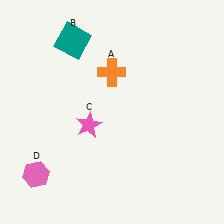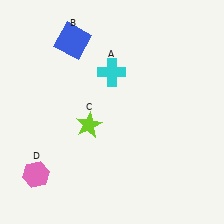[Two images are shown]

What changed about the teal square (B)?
In Image 1, B is teal. In Image 2, it changed to blue.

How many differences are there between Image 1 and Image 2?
There are 3 differences between the two images.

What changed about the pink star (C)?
In Image 1, C is pink. In Image 2, it changed to lime.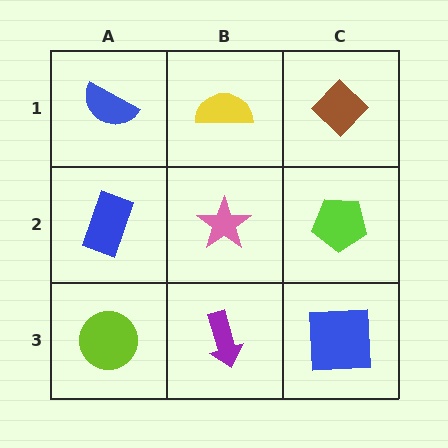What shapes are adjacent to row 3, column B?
A pink star (row 2, column B), a lime circle (row 3, column A), a blue square (row 3, column C).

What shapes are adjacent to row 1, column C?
A lime pentagon (row 2, column C), a yellow semicircle (row 1, column B).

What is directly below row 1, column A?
A blue rectangle.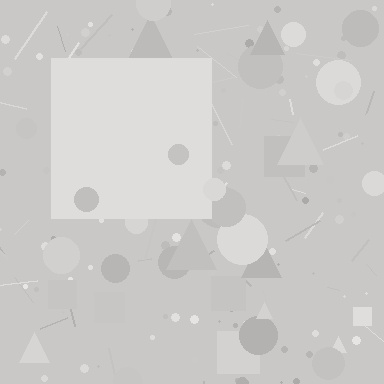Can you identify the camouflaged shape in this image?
The camouflaged shape is a square.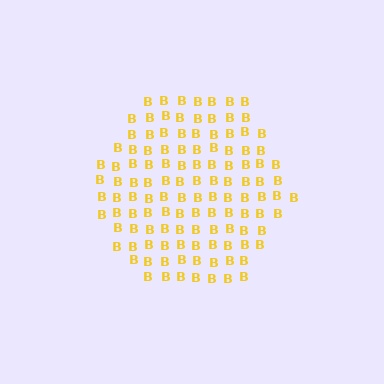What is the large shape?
The large shape is a hexagon.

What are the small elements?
The small elements are letter B's.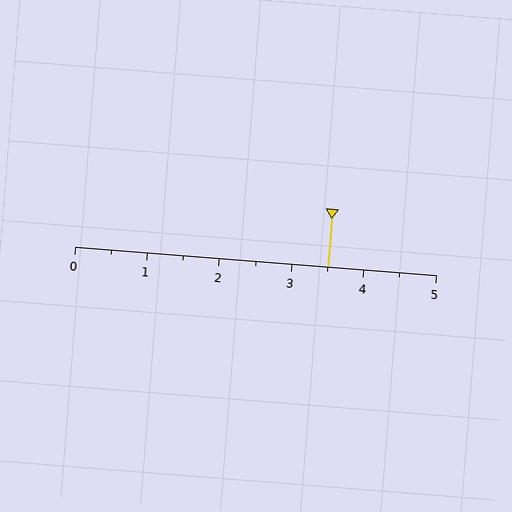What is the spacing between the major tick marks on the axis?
The major ticks are spaced 1 apart.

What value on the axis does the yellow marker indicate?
The marker indicates approximately 3.5.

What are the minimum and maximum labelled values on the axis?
The axis runs from 0 to 5.